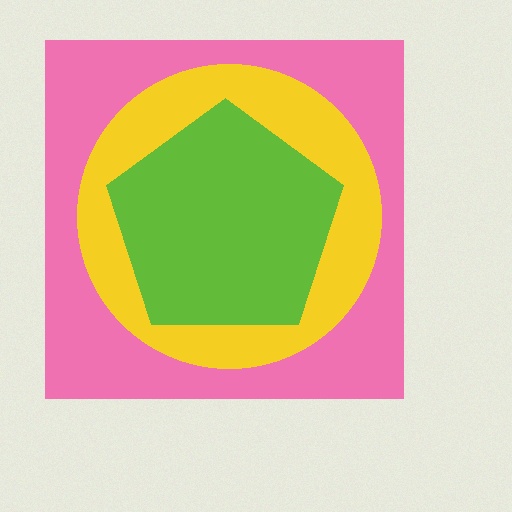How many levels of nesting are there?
3.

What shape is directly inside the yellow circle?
The lime pentagon.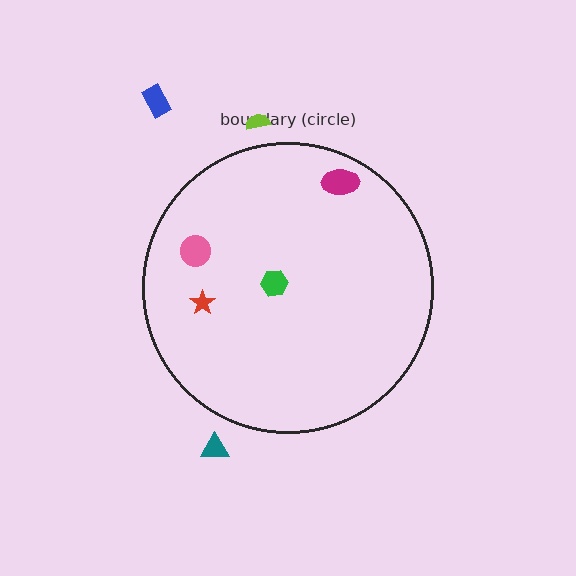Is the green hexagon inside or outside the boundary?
Inside.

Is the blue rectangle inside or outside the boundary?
Outside.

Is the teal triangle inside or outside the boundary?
Outside.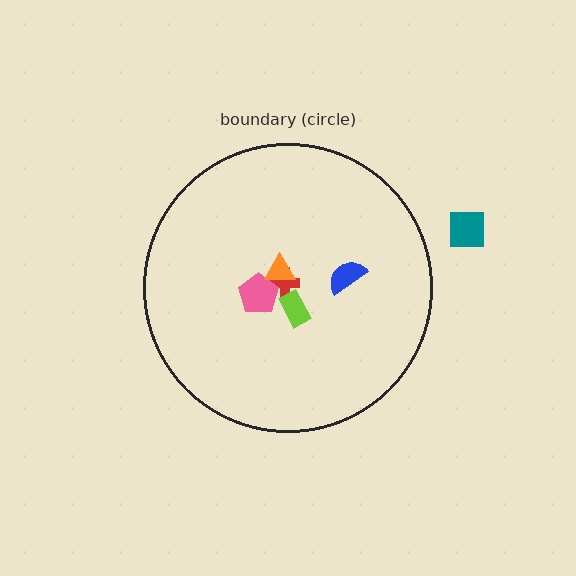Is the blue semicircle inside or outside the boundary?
Inside.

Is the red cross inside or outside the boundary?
Inside.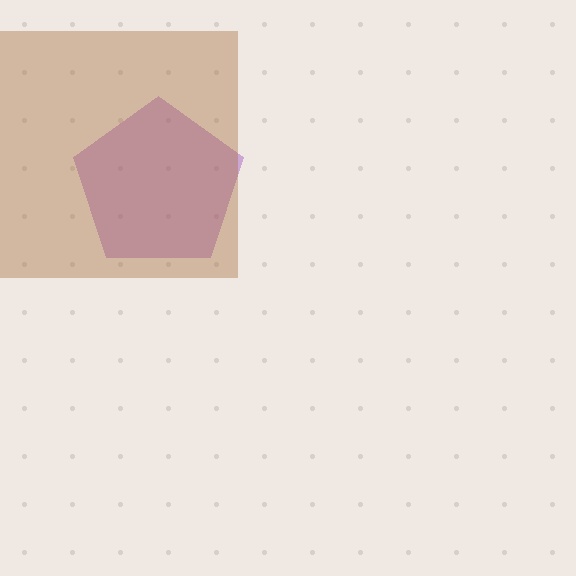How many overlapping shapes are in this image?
There are 2 overlapping shapes in the image.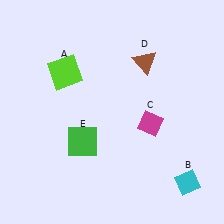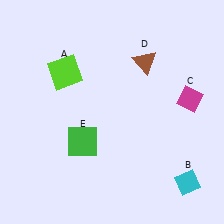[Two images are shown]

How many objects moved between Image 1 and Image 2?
1 object moved between the two images.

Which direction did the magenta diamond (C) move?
The magenta diamond (C) moved right.